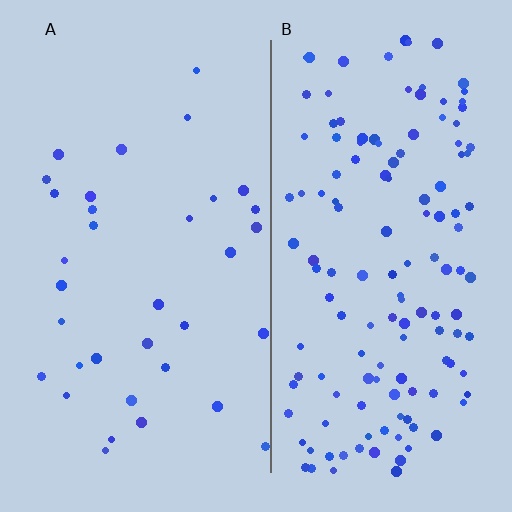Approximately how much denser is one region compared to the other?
Approximately 3.9× — region B over region A.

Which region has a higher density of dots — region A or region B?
B (the right).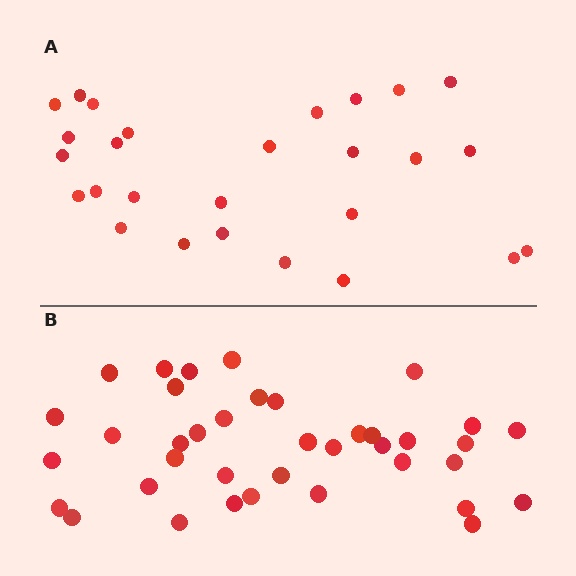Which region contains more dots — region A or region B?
Region B (the bottom region) has more dots.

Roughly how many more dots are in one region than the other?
Region B has roughly 12 or so more dots than region A.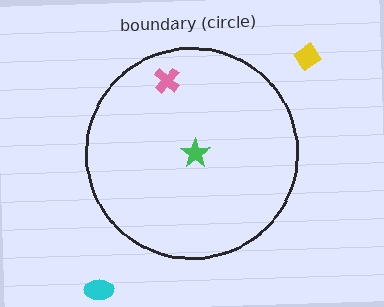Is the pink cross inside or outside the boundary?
Inside.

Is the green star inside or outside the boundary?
Inside.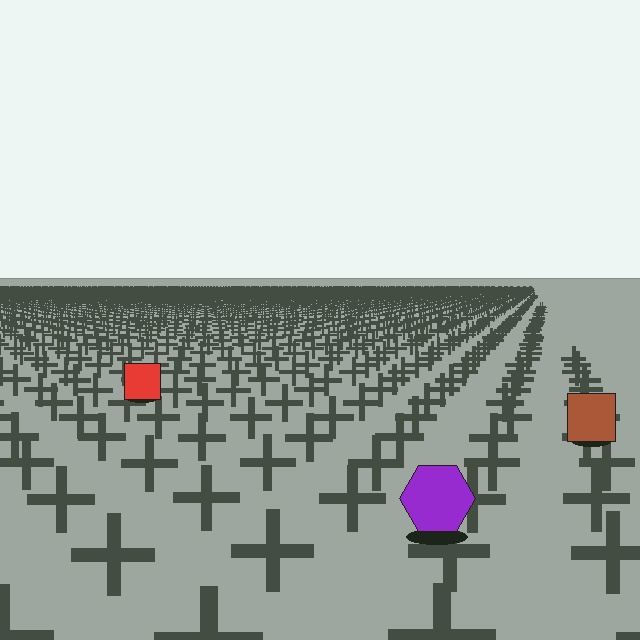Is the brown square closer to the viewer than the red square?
Yes. The brown square is closer — you can tell from the texture gradient: the ground texture is coarser near it.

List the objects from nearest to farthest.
From nearest to farthest: the purple hexagon, the brown square, the red square.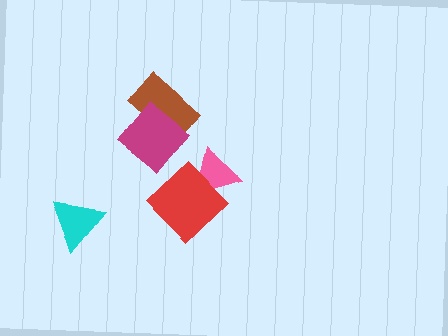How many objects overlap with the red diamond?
1 object overlaps with the red diamond.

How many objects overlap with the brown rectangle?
1 object overlaps with the brown rectangle.